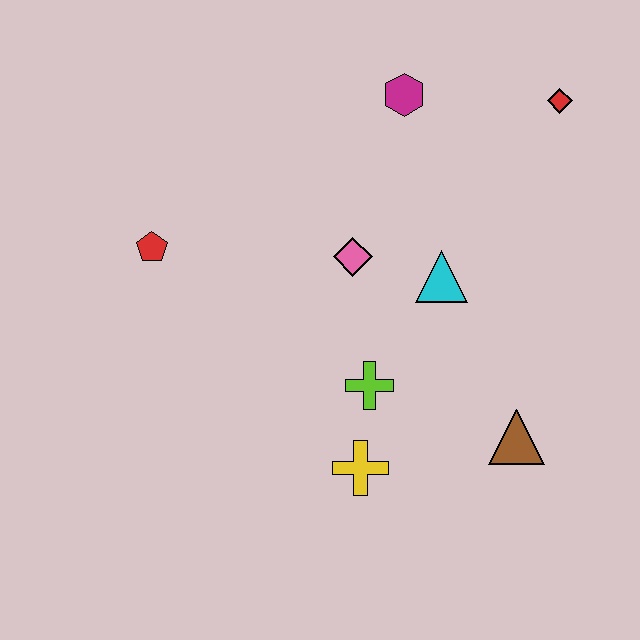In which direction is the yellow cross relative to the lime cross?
The yellow cross is below the lime cross.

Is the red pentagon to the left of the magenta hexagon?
Yes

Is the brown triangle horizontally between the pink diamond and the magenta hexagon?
No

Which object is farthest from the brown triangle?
The red pentagon is farthest from the brown triangle.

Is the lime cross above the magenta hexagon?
No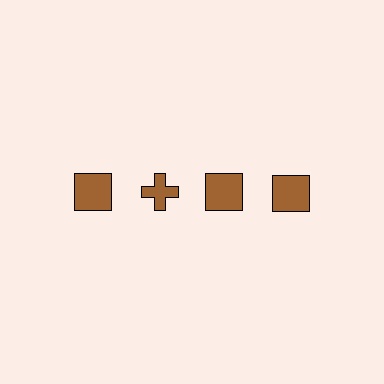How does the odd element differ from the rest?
It has a different shape: cross instead of square.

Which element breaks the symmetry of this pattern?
The brown cross in the top row, second from left column breaks the symmetry. All other shapes are brown squares.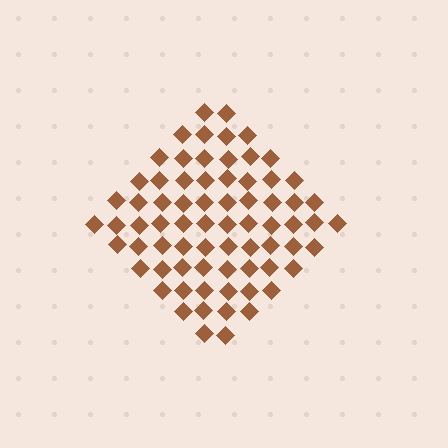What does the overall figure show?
The overall figure shows a diamond.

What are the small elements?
The small elements are diamonds.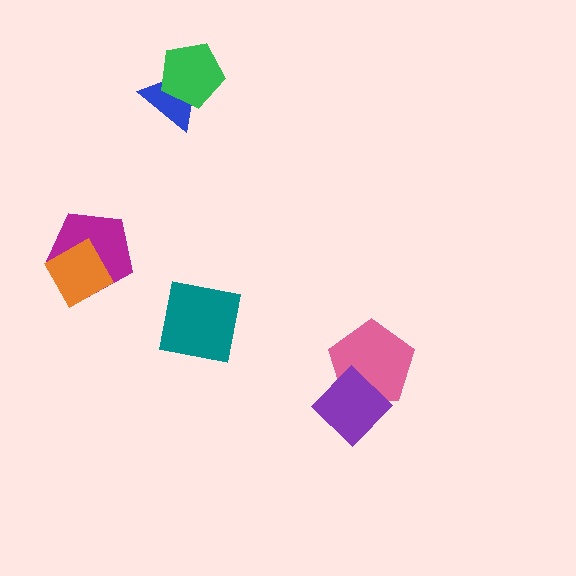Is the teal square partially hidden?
No, no other shape covers it.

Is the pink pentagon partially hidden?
Yes, it is partially covered by another shape.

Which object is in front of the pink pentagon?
The purple diamond is in front of the pink pentagon.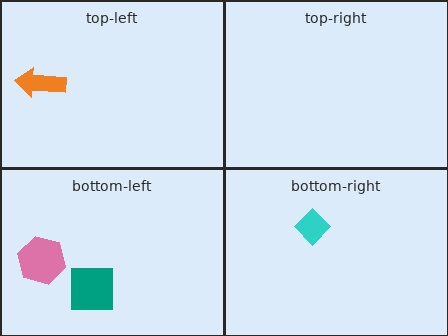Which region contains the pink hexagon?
The bottom-left region.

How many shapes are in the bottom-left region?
2.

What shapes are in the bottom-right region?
The cyan diamond.